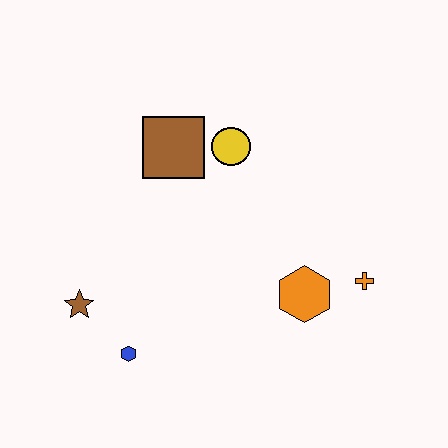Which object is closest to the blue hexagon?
The brown star is closest to the blue hexagon.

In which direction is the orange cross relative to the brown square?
The orange cross is to the right of the brown square.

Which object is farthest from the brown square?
The orange cross is farthest from the brown square.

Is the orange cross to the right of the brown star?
Yes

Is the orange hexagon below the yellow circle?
Yes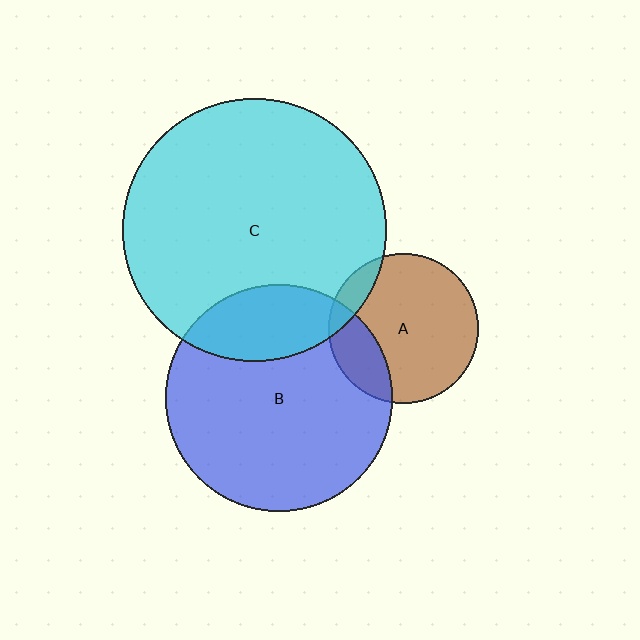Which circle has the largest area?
Circle C (cyan).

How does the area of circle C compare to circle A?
Approximately 3.1 times.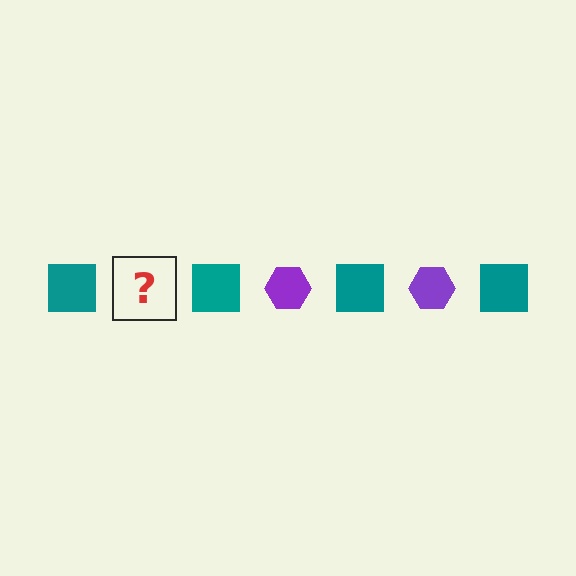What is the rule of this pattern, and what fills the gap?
The rule is that the pattern alternates between teal square and purple hexagon. The gap should be filled with a purple hexagon.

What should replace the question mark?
The question mark should be replaced with a purple hexagon.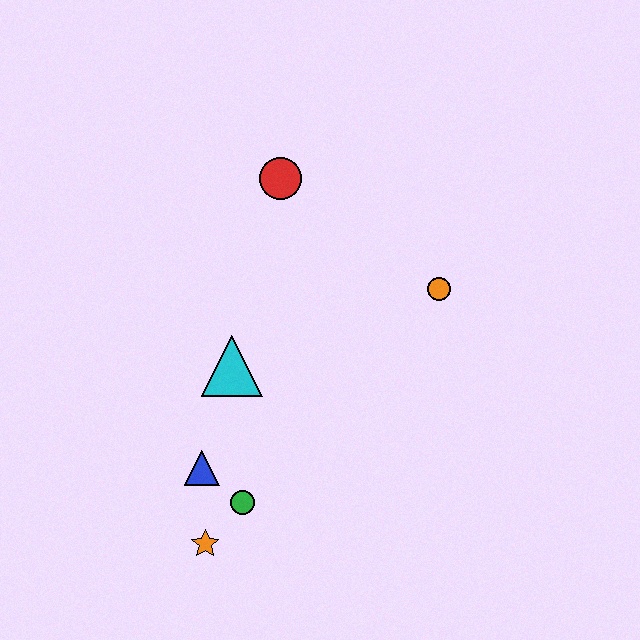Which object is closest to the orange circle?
The red circle is closest to the orange circle.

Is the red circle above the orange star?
Yes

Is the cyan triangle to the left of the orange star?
No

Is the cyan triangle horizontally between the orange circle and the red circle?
No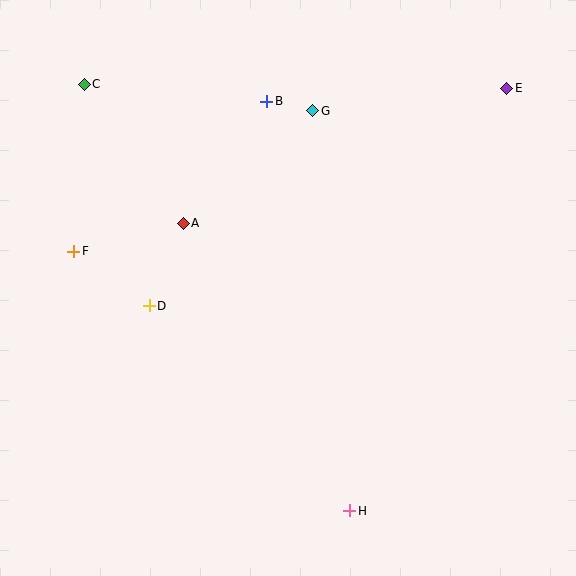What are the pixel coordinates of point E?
Point E is at (507, 88).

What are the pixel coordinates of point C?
Point C is at (84, 84).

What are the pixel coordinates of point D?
Point D is at (149, 306).